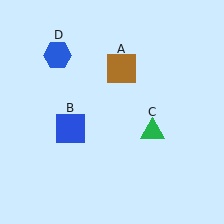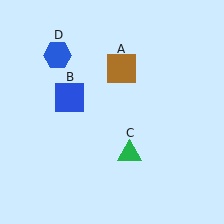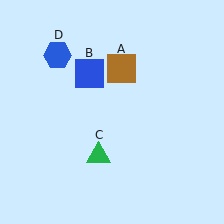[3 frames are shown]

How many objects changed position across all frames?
2 objects changed position: blue square (object B), green triangle (object C).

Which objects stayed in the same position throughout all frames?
Brown square (object A) and blue hexagon (object D) remained stationary.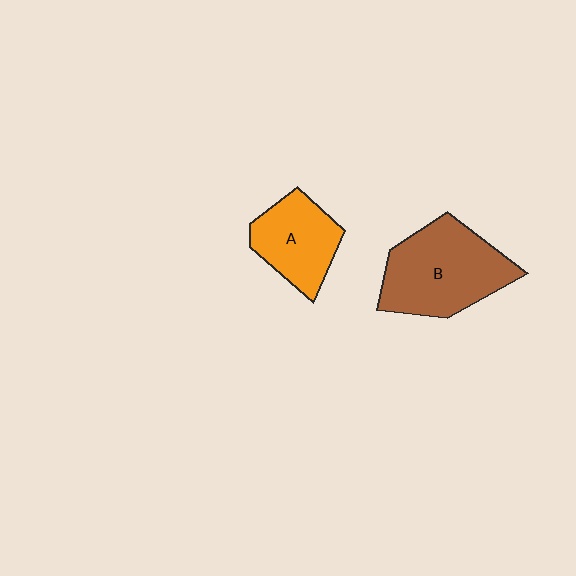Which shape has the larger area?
Shape B (brown).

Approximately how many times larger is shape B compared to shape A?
Approximately 1.5 times.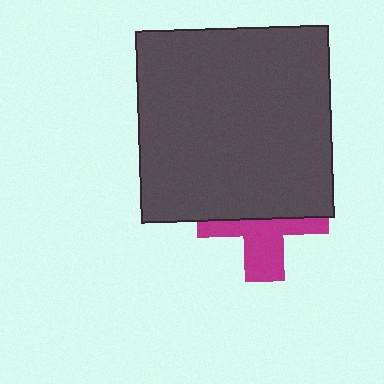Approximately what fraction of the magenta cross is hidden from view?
Roughly 56% of the magenta cross is hidden behind the dark gray rectangle.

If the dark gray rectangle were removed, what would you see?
You would see the complete magenta cross.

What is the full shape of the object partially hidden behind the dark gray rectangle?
The partially hidden object is a magenta cross.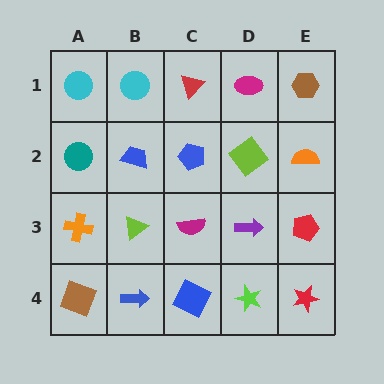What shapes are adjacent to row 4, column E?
A red pentagon (row 3, column E), a lime star (row 4, column D).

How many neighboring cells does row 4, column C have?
3.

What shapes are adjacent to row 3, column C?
A blue pentagon (row 2, column C), a blue square (row 4, column C), a lime triangle (row 3, column B), a purple arrow (row 3, column D).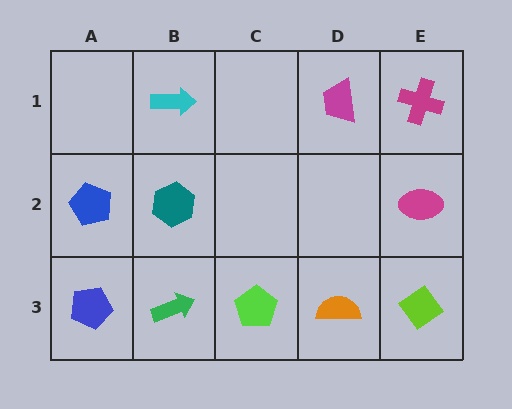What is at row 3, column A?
A blue pentagon.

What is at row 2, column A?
A blue pentagon.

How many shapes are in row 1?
3 shapes.